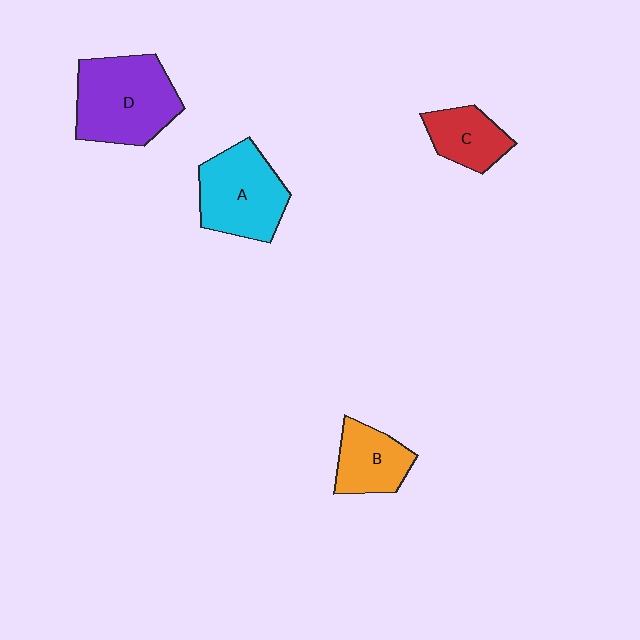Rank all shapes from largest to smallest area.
From largest to smallest: D (purple), A (cyan), B (orange), C (red).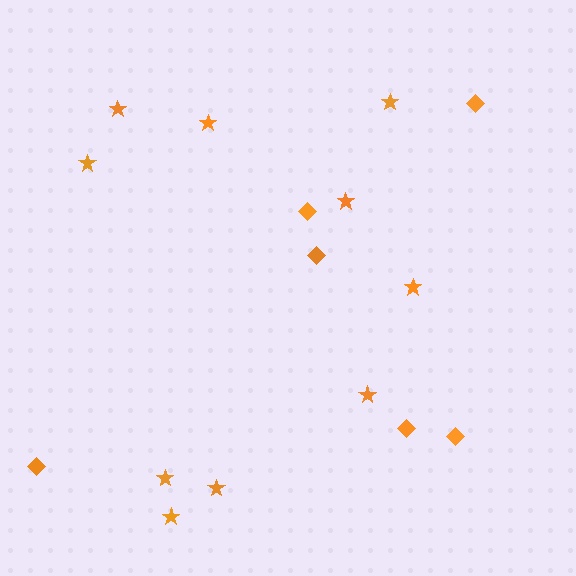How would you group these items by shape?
There are 2 groups: one group of diamonds (6) and one group of stars (10).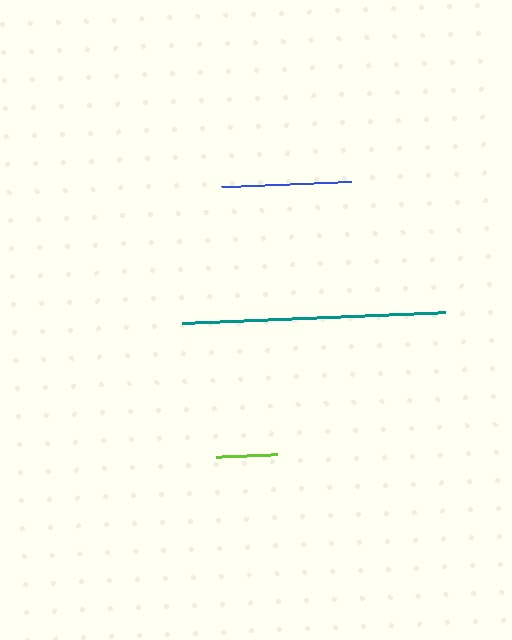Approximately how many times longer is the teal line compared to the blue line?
The teal line is approximately 2.0 times the length of the blue line.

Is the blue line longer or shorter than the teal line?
The teal line is longer than the blue line.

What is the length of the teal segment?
The teal segment is approximately 263 pixels long.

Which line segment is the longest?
The teal line is the longest at approximately 263 pixels.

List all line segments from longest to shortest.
From longest to shortest: teal, blue, lime.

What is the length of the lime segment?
The lime segment is approximately 61 pixels long.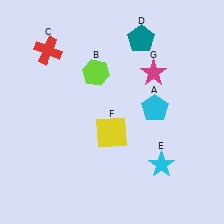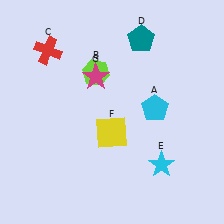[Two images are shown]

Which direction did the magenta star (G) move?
The magenta star (G) moved left.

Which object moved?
The magenta star (G) moved left.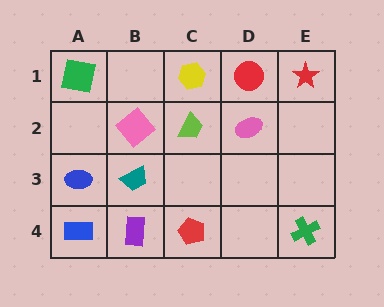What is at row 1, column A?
A green square.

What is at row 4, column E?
A green cross.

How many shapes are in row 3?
2 shapes.